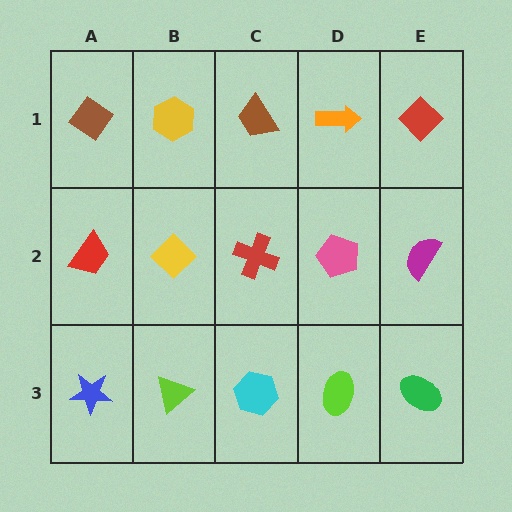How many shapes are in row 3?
5 shapes.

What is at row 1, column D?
An orange arrow.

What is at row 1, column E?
A red diamond.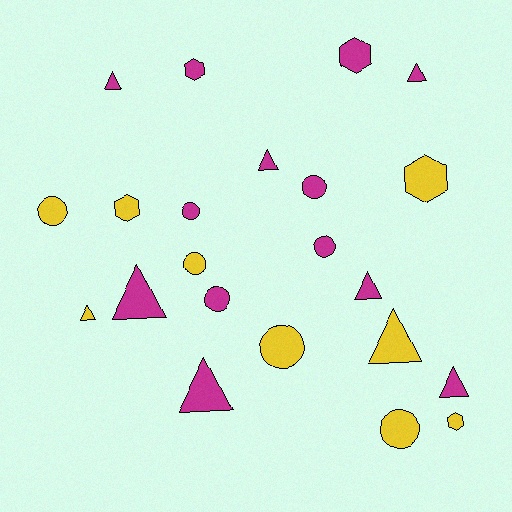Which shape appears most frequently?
Triangle, with 9 objects.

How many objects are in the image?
There are 22 objects.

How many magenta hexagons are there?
There are 2 magenta hexagons.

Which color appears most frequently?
Magenta, with 13 objects.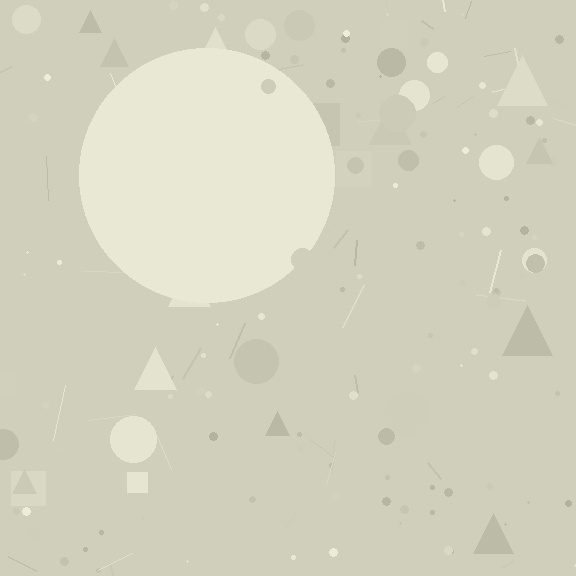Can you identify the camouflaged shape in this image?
The camouflaged shape is a circle.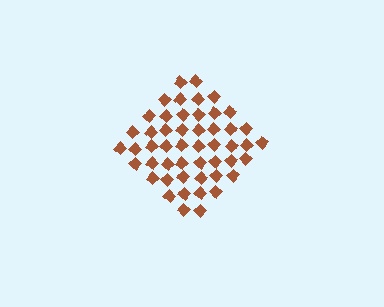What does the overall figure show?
The overall figure shows a diamond.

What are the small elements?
The small elements are diamonds.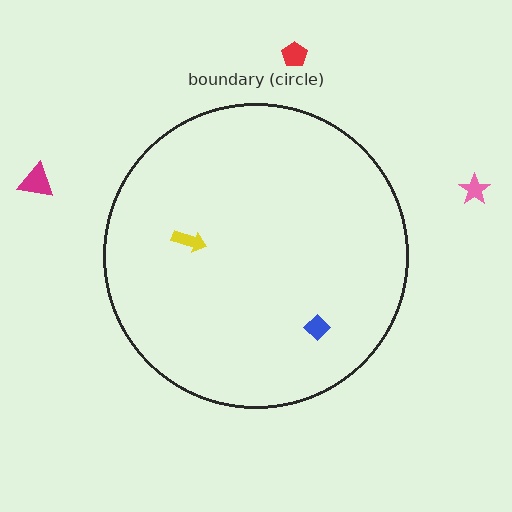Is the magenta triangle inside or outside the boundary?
Outside.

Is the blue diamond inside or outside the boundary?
Inside.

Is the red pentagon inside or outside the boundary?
Outside.